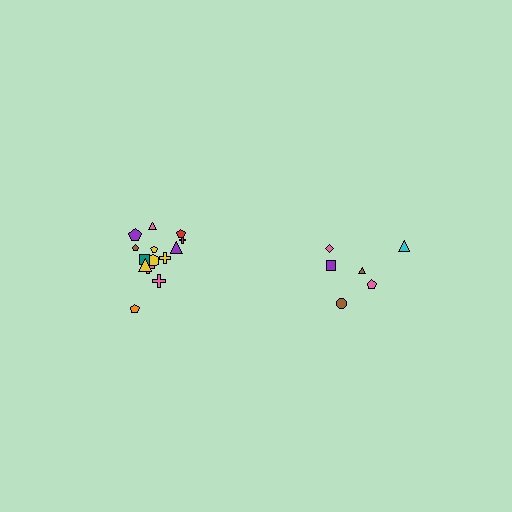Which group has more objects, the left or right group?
The left group.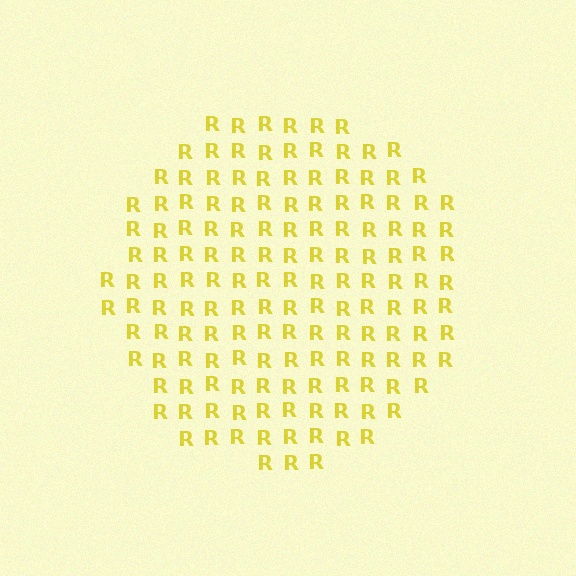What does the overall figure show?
The overall figure shows a circle.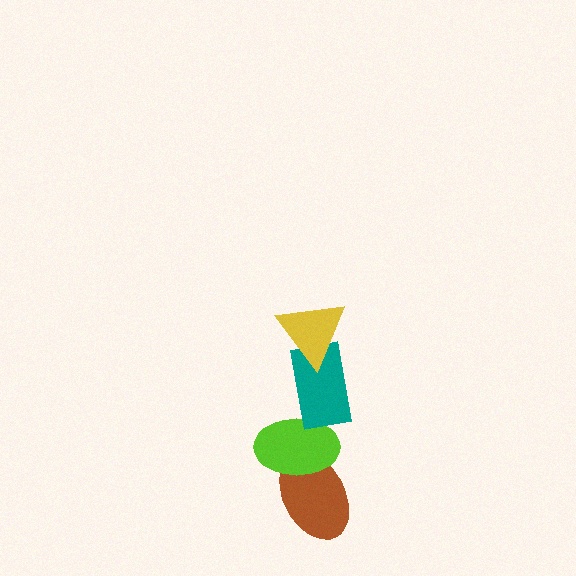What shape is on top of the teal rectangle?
The yellow triangle is on top of the teal rectangle.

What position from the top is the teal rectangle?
The teal rectangle is 2nd from the top.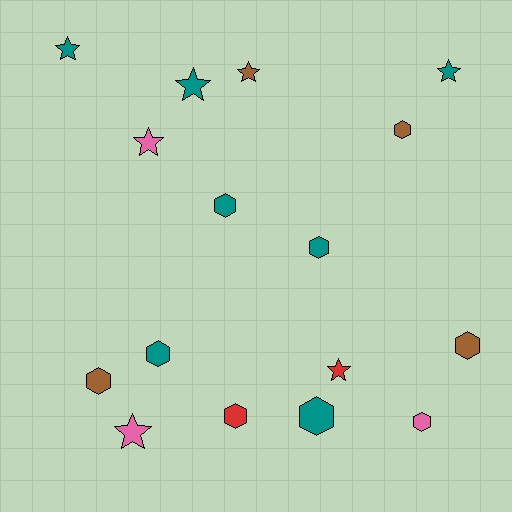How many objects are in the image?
There are 16 objects.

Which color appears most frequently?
Teal, with 7 objects.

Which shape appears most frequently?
Hexagon, with 9 objects.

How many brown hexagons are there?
There are 3 brown hexagons.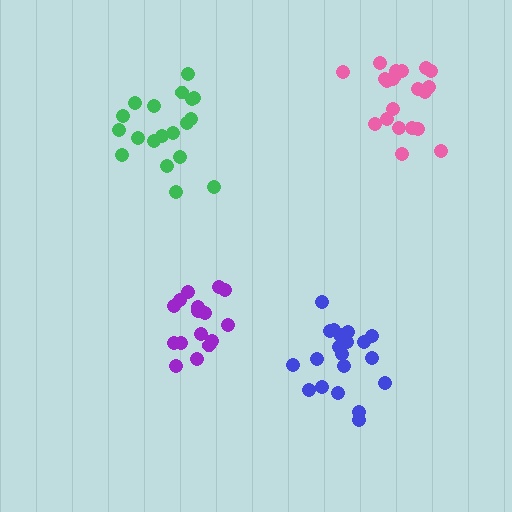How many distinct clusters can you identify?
There are 4 distinct clusters.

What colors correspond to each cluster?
The clusters are colored: purple, green, blue, pink.